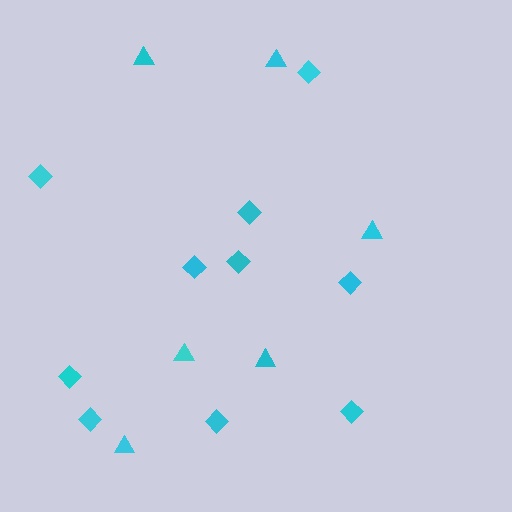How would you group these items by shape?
There are 2 groups: one group of triangles (6) and one group of diamonds (10).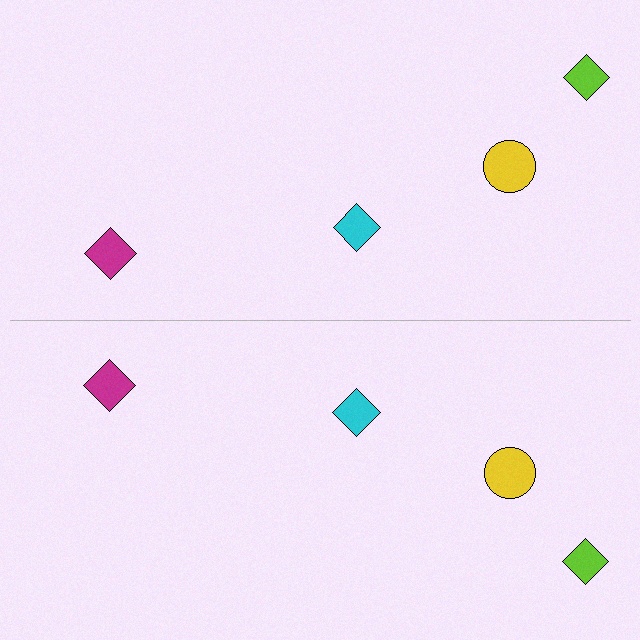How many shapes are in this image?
There are 8 shapes in this image.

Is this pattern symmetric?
Yes, this pattern has bilateral (reflection) symmetry.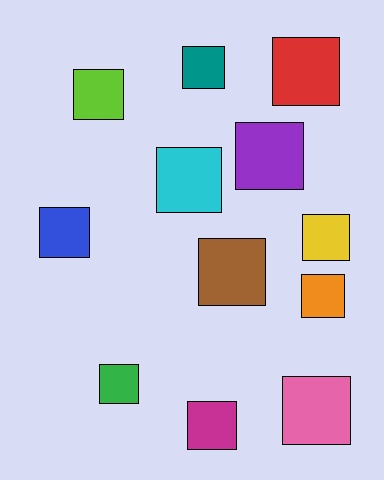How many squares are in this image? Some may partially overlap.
There are 12 squares.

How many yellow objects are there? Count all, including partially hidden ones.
There is 1 yellow object.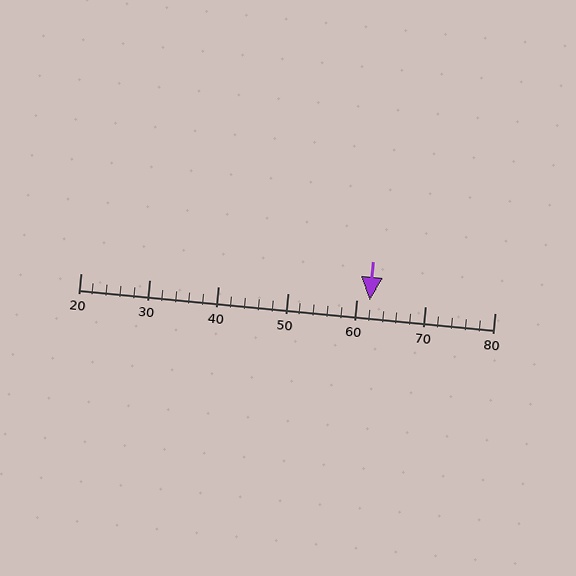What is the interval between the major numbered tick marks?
The major tick marks are spaced 10 units apart.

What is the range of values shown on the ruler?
The ruler shows values from 20 to 80.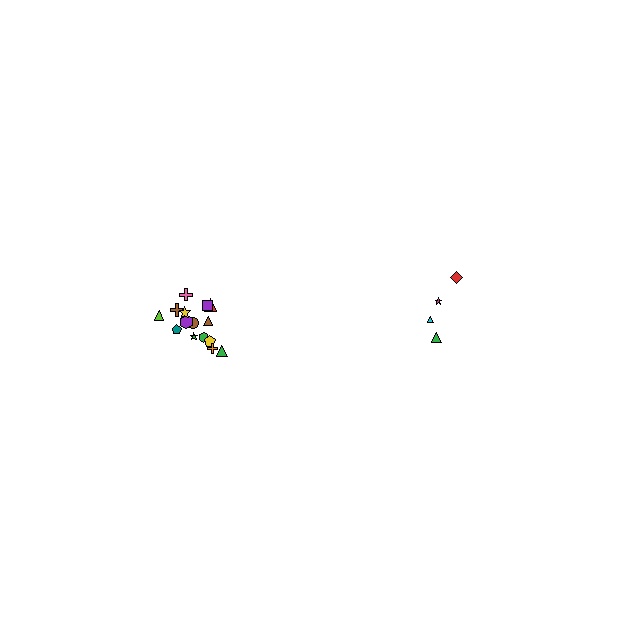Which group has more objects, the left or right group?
The left group.